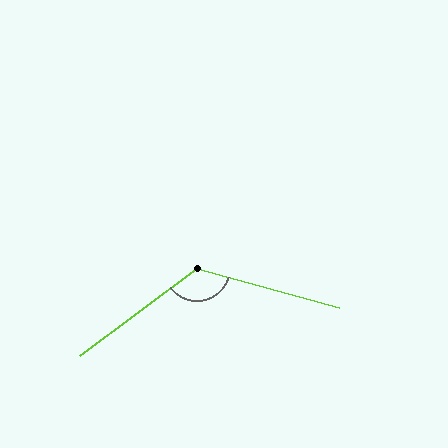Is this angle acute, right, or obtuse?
It is obtuse.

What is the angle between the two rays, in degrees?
Approximately 128 degrees.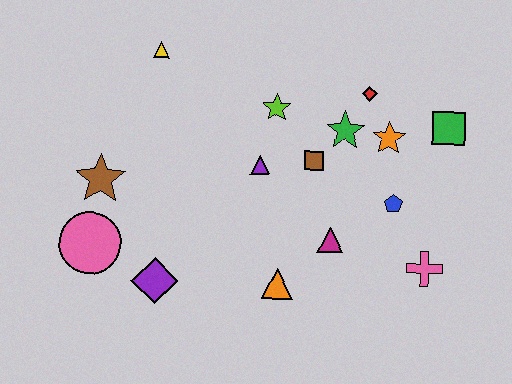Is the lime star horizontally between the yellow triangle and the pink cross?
Yes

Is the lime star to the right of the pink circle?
Yes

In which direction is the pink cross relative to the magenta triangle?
The pink cross is to the right of the magenta triangle.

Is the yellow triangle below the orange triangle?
No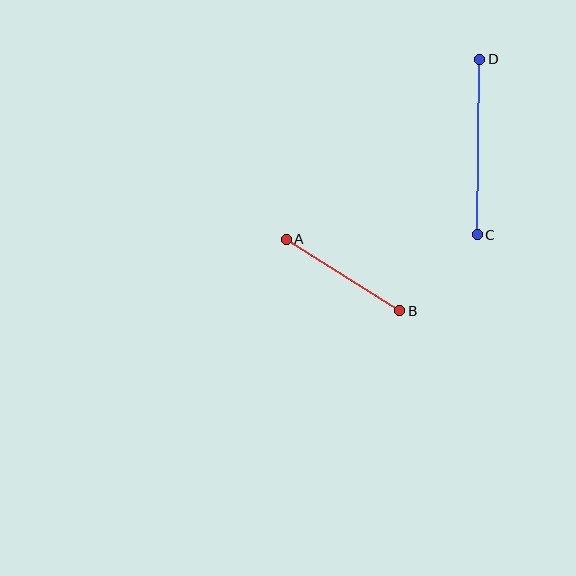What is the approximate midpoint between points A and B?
The midpoint is at approximately (343, 275) pixels.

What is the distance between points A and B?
The distance is approximately 134 pixels.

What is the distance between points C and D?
The distance is approximately 175 pixels.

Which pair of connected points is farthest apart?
Points C and D are farthest apart.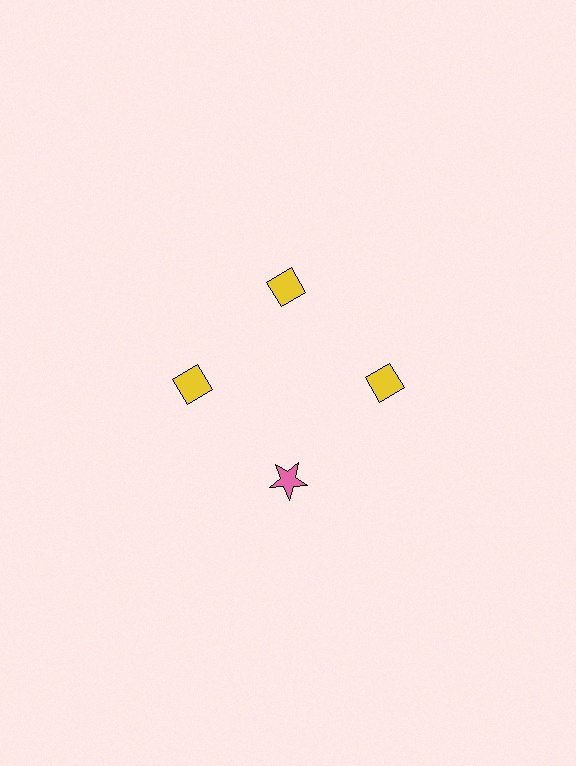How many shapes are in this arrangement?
There are 4 shapes arranged in a ring pattern.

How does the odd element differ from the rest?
It differs in both color (pink instead of yellow) and shape (star instead of diamond).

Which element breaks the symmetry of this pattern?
The pink star at roughly the 6 o'clock position breaks the symmetry. All other shapes are yellow diamonds.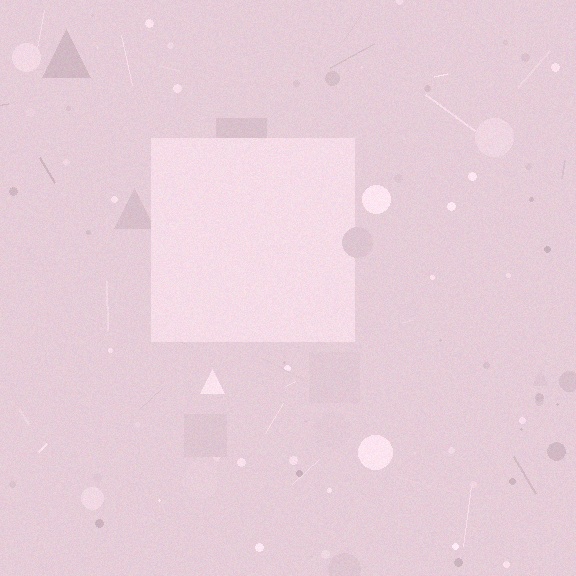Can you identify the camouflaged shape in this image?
The camouflaged shape is a square.